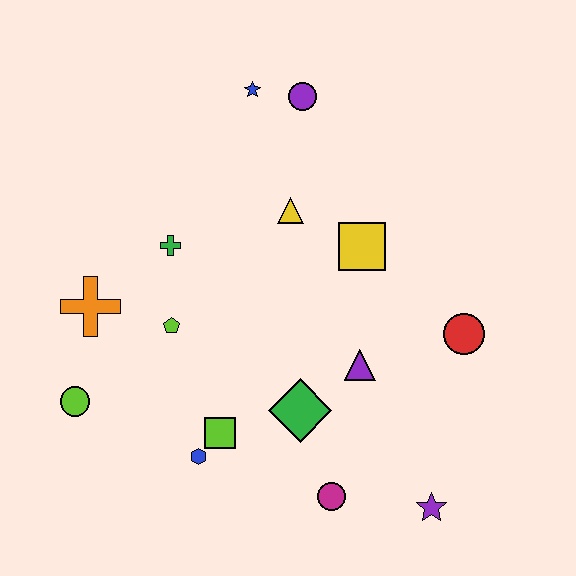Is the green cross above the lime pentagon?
Yes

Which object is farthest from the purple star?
The blue star is farthest from the purple star.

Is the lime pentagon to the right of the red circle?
No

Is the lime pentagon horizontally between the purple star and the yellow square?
No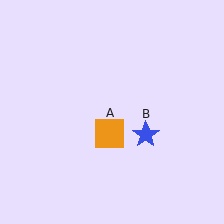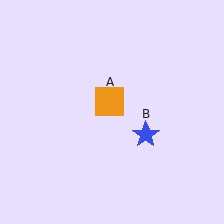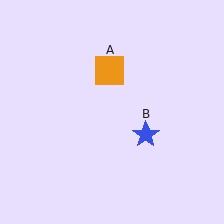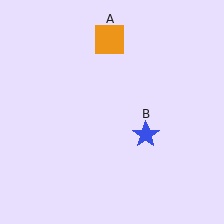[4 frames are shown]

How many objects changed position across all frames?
1 object changed position: orange square (object A).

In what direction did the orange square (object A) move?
The orange square (object A) moved up.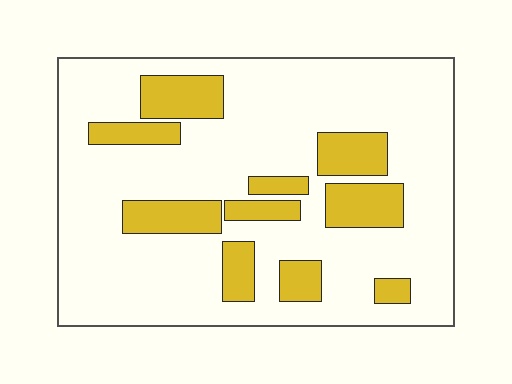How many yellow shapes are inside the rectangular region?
10.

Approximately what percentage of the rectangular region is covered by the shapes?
Approximately 20%.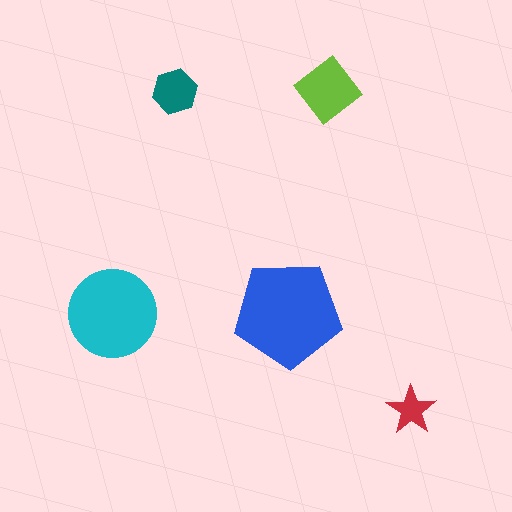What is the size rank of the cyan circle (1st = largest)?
2nd.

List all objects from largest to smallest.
The blue pentagon, the cyan circle, the lime diamond, the teal hexagon, the red star.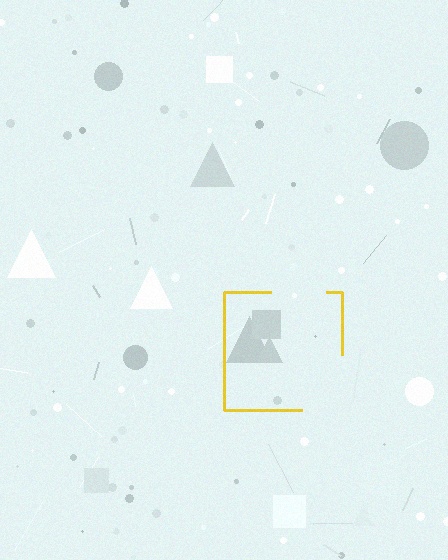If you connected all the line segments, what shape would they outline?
They would outline a square.